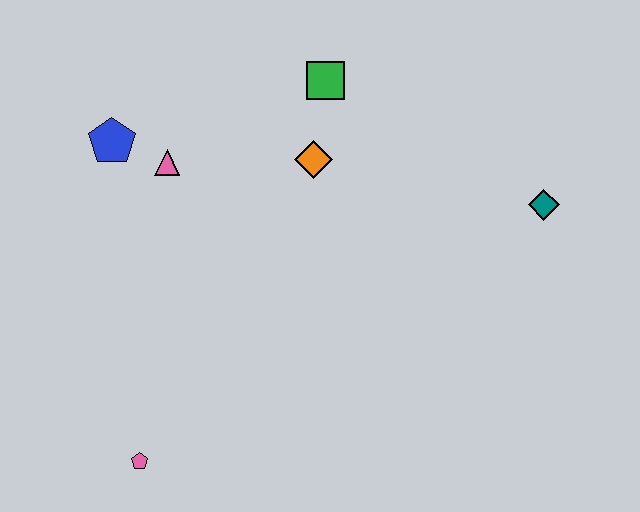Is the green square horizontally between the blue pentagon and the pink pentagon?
No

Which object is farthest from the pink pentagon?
The teal diamond is farthest from the pink pentagon.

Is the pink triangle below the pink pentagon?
No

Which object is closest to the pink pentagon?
The pink triangle is closest to the pink pentagon.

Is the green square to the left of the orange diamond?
No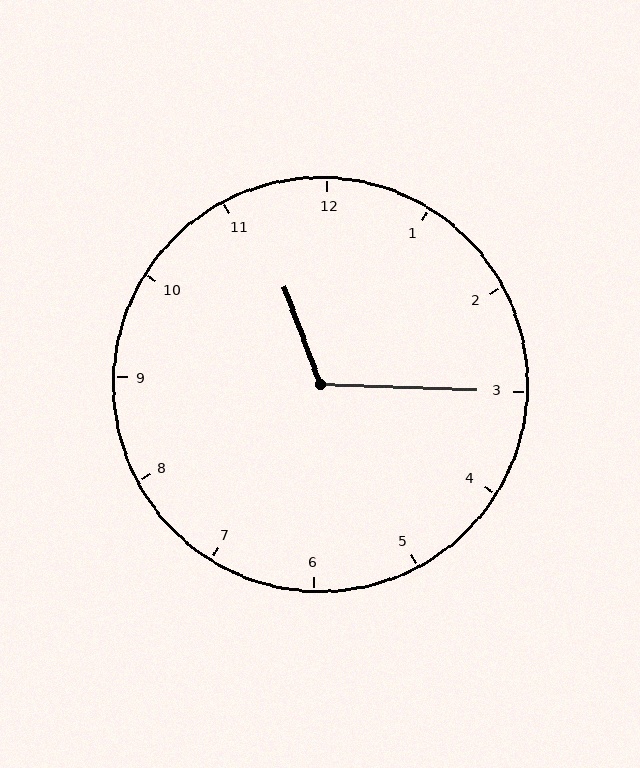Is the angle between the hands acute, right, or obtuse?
It is obtuse.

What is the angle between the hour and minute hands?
Approximately 112 degrees.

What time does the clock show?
11:15.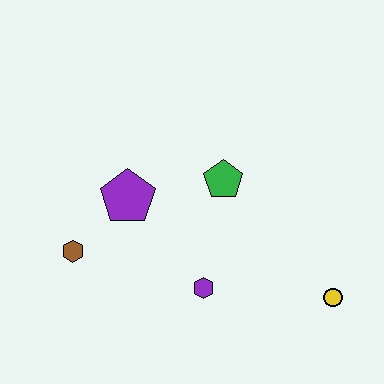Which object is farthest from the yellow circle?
The brown hexagon is farthest from the yellow circle.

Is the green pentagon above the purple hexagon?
Yes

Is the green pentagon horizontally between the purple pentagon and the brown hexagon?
No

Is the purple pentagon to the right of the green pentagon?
No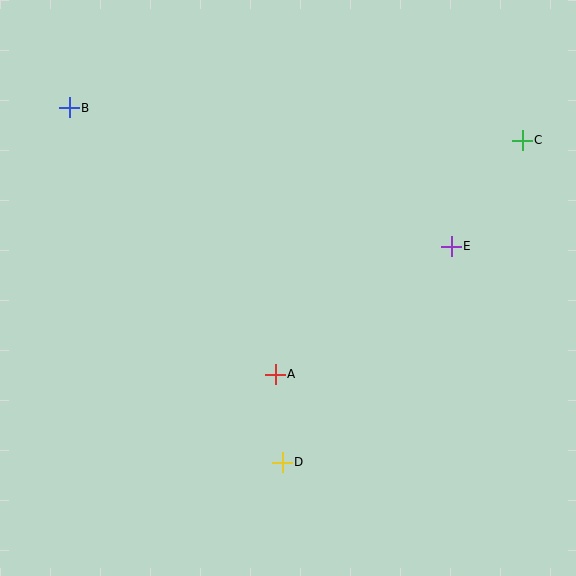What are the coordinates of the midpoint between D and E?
The midpoint between D and E is at (367, 354).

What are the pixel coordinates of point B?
Point B is at (69, 108).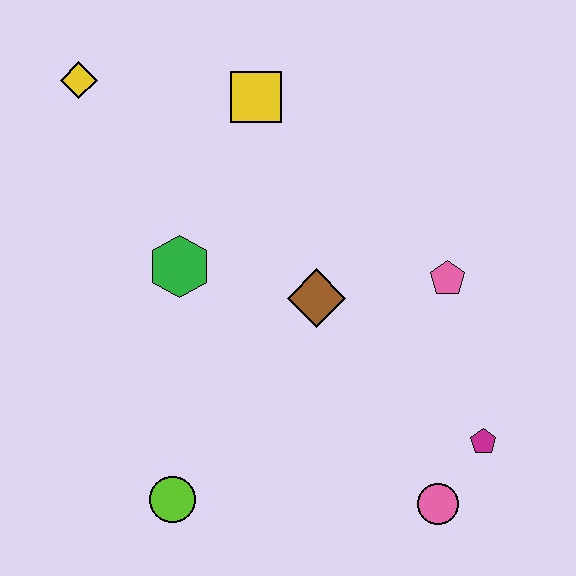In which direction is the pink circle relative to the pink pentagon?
The pink circle is below the pink pentagon.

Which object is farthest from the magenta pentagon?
The yellow diamond is farthest from the magenta pentagon.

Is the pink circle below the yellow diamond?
Yes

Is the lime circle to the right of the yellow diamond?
Yes